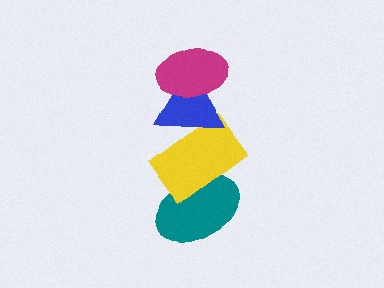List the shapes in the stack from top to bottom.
From top to bottom: the magenta ellipse, the blue triangle, the yellow rectangle, the teal ellipse.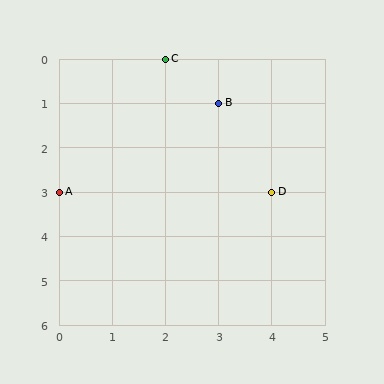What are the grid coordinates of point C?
Point C is at grid coordinates (2, 0).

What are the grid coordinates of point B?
Point B is at grid coordinates (3, 1).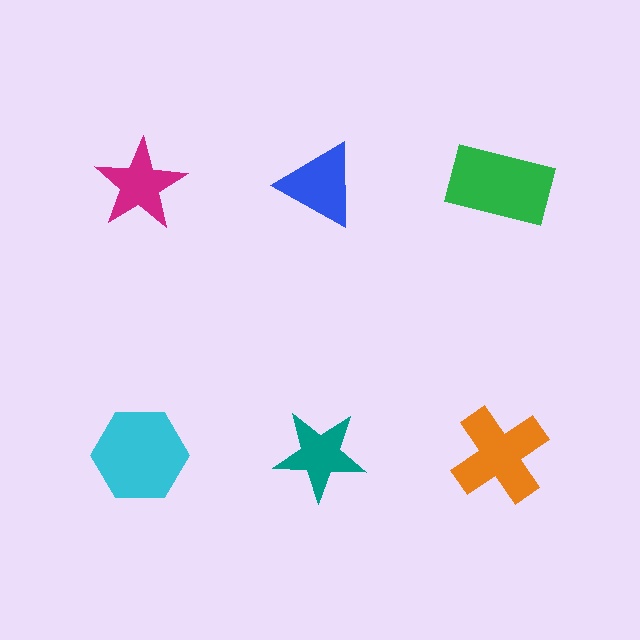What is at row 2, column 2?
A teal star.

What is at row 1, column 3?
A green rectangle.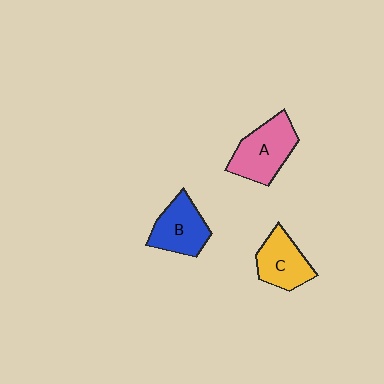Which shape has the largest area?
Shape A (pink).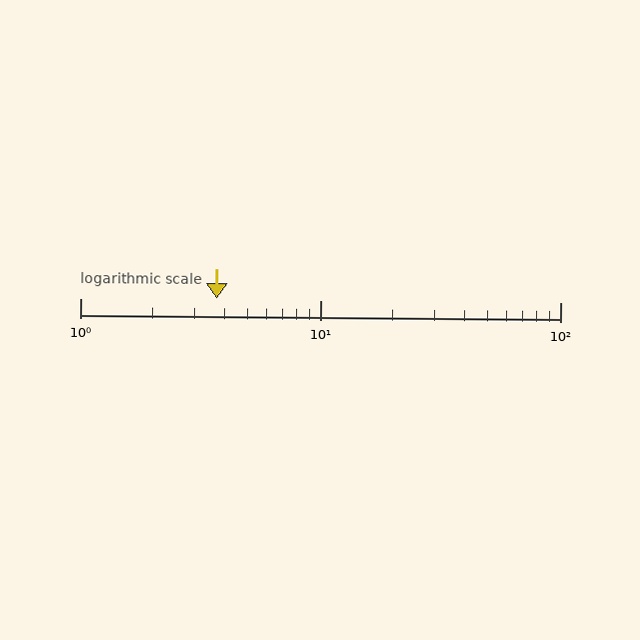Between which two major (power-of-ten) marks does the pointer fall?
The pointer is between 1 and 10.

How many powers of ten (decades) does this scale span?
The scale spans 2 decades, from 1 to 100.